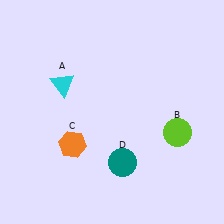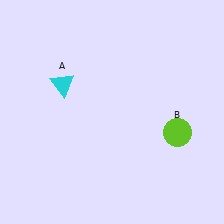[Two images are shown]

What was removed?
The orange hexagon (C), the teal circle (D) were removed in Image 2.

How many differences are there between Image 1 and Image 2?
There are 2 differences between the two images.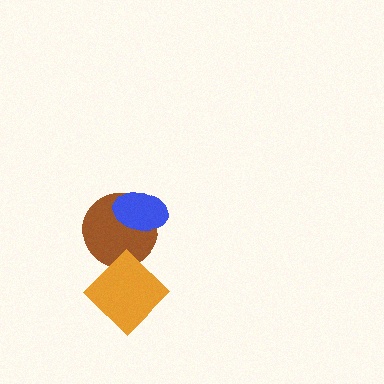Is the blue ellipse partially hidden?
No, no other shape covers it.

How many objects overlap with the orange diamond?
1 object overlaps with the orange diamond.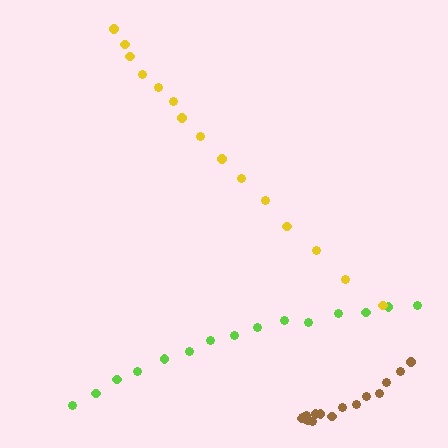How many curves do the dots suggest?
There are 3 distinct paths.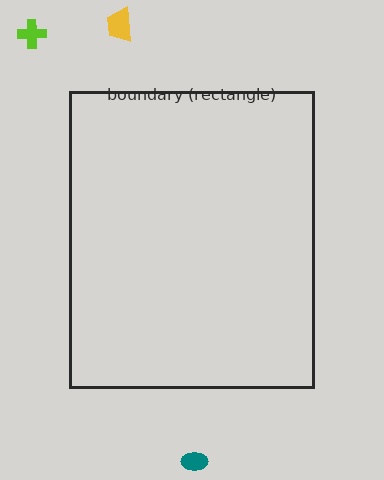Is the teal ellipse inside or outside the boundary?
Outside.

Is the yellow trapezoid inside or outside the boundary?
Outside.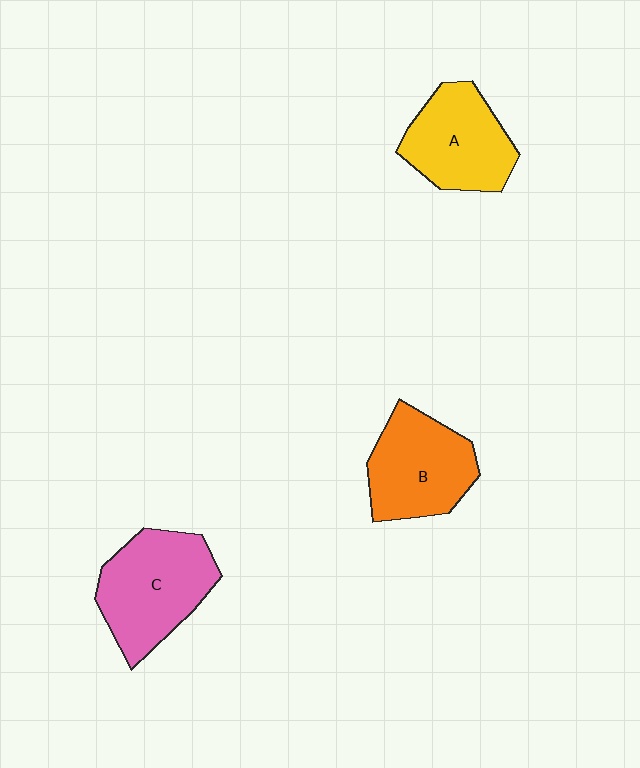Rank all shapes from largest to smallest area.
From largest to smallest: C (pink), B (orange), A (yellow).